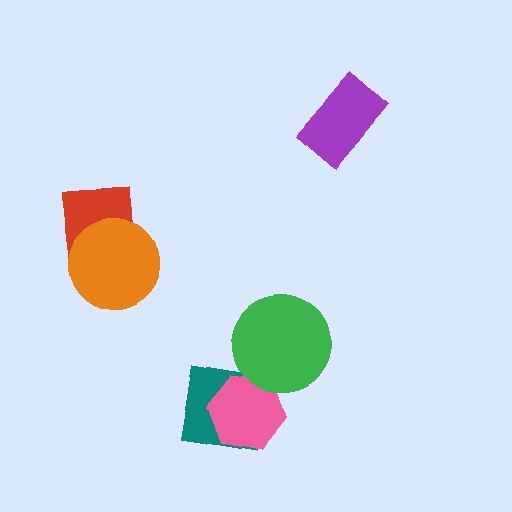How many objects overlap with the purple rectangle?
0 objects overlap with the purple rectangle.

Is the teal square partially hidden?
Yes, it is partially covered by another shape.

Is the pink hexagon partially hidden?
Yes, it is partially covered by another shape.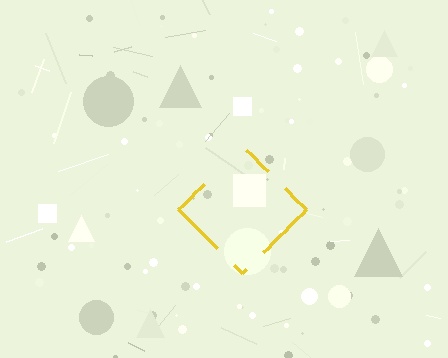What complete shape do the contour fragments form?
The contour fragments form a diamond.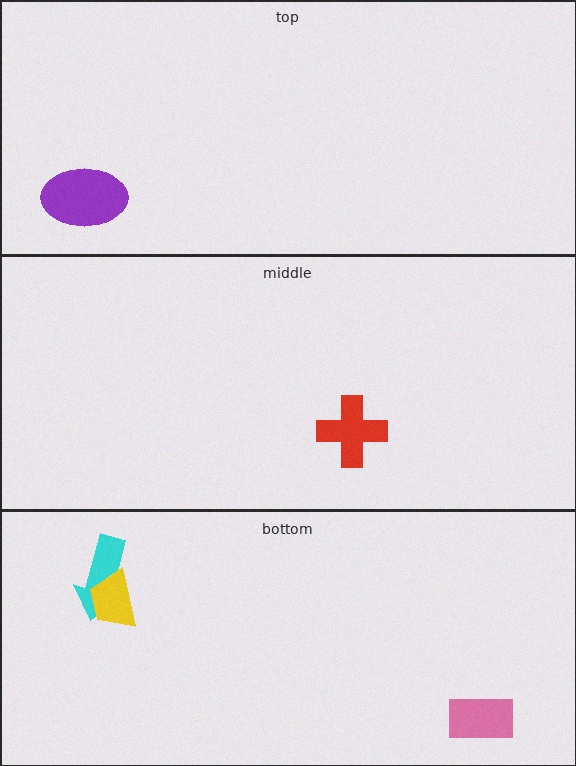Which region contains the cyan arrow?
The bottom region.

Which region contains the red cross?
The middle region.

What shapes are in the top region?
The purple ellipse.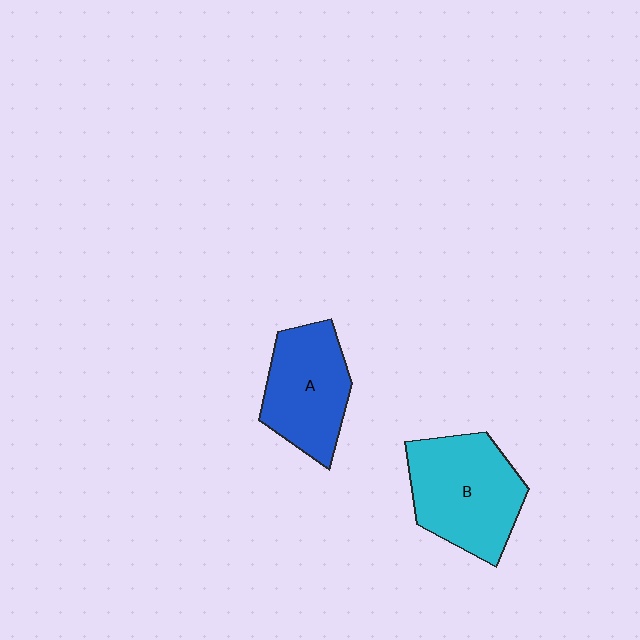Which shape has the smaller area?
Shape A (blue).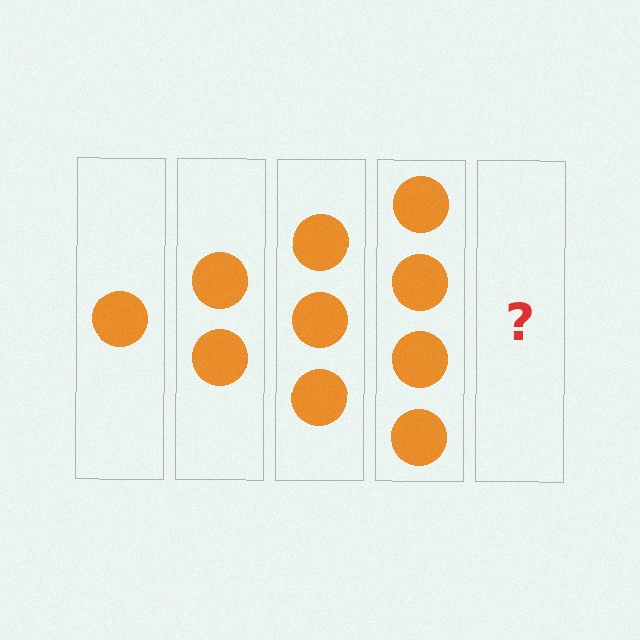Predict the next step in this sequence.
The next step is 5 circles.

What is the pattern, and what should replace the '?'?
The pattern is that each step adds one more circle. The '?' should be 5 circles.